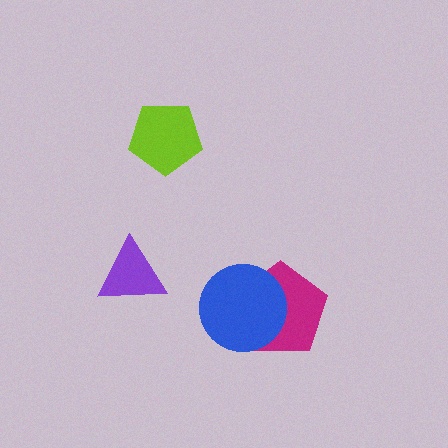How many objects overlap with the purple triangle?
0 objects overlap with the purple triangle.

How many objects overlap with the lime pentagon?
0 objects overlap with the lime pentagon.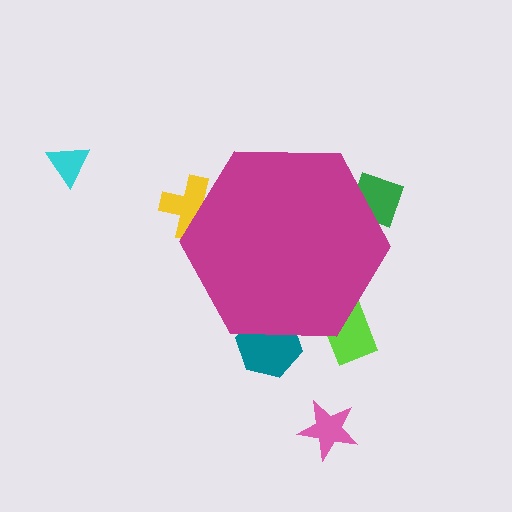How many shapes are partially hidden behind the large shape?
4 shapes are partially hidden.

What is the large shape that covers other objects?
A magenta hexagon.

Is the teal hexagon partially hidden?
Yes, the teal hexagon is partially hidden behind the magenta hexagon.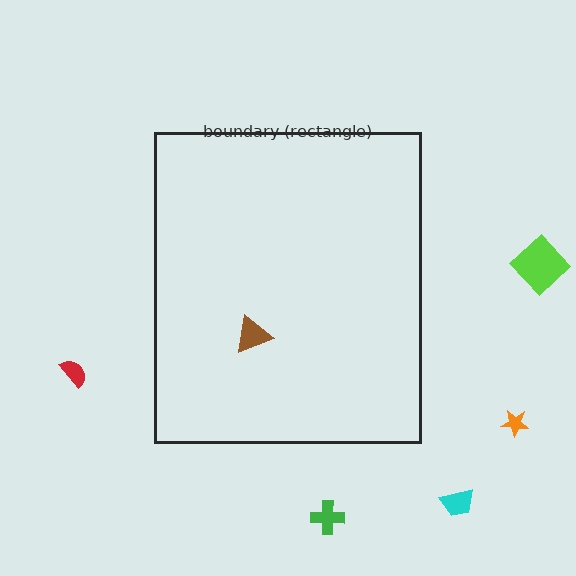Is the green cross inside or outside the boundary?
Outside.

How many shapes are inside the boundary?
1 inside, 5 outside.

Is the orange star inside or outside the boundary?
Outside.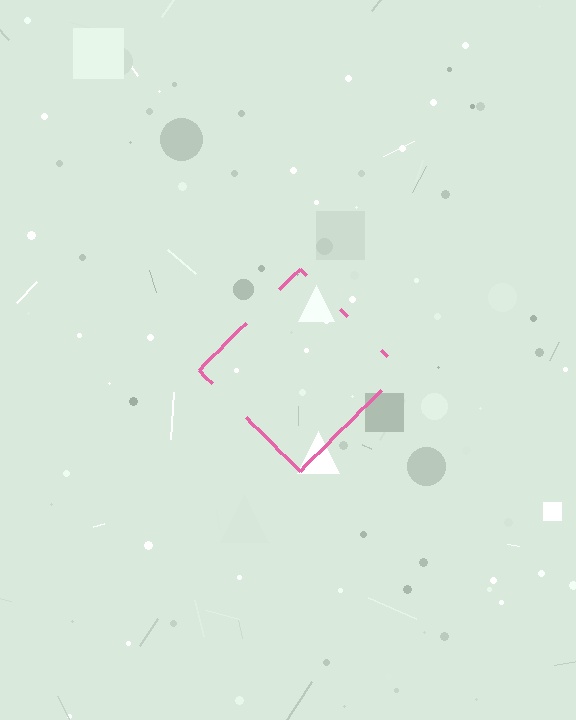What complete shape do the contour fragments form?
The contour fragments form a diamond.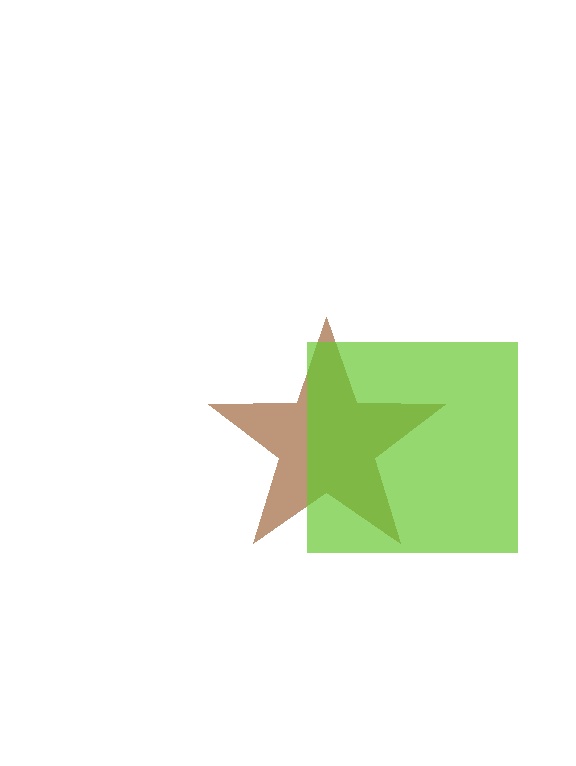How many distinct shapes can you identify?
There are 2 distinct shapes: a brown star, a lime square.